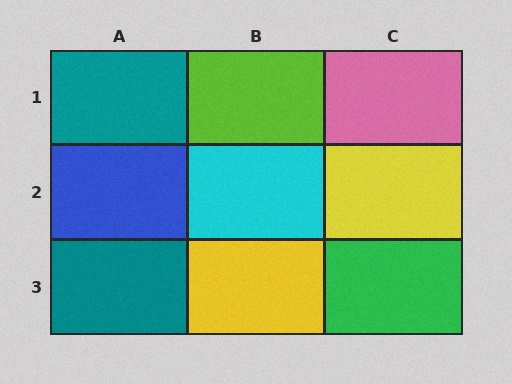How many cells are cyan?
1 cell is cyan.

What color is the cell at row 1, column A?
Teal.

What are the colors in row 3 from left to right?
Teal, yellow, green.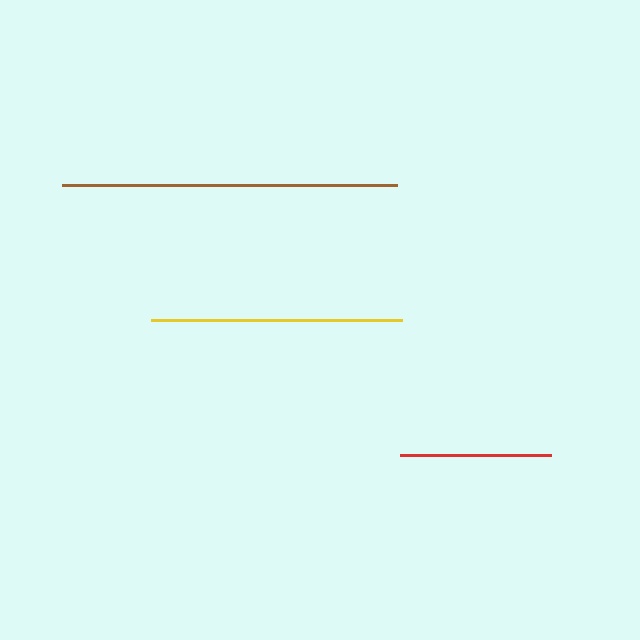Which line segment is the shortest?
The red line is the shortest at approximately 152 pixels.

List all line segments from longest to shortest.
From longest to shortest: brown, yellow, red.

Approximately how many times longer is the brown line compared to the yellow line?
The brown line is approximately 1.3 times the length of the yellow line.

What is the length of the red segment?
The red segment is approximately 152 pixels long.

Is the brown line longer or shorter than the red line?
The brown line is longer than the red line.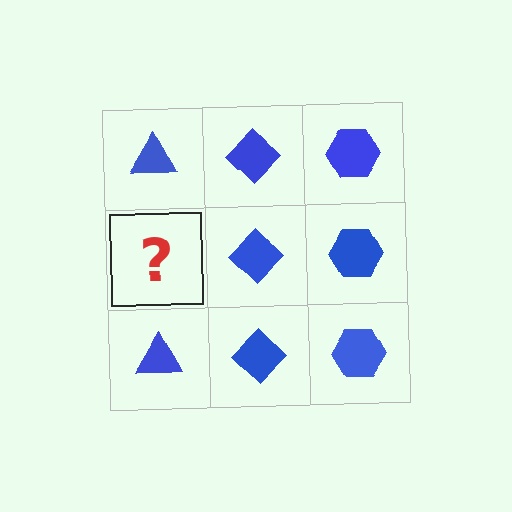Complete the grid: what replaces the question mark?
The question mark should be replaced with a blue triangle.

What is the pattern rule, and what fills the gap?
The rule is that each column has a consistent shape. The gap should be filled with a blue triangle.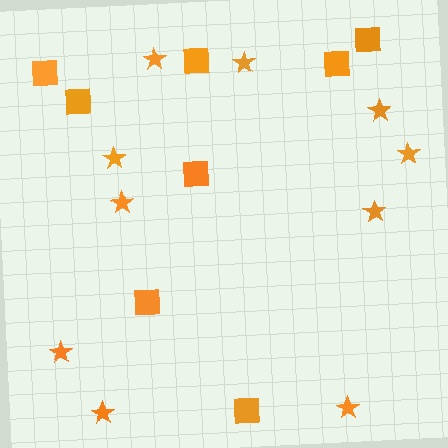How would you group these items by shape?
There are 2 groups: one group of stars (10) and one group of squares (8).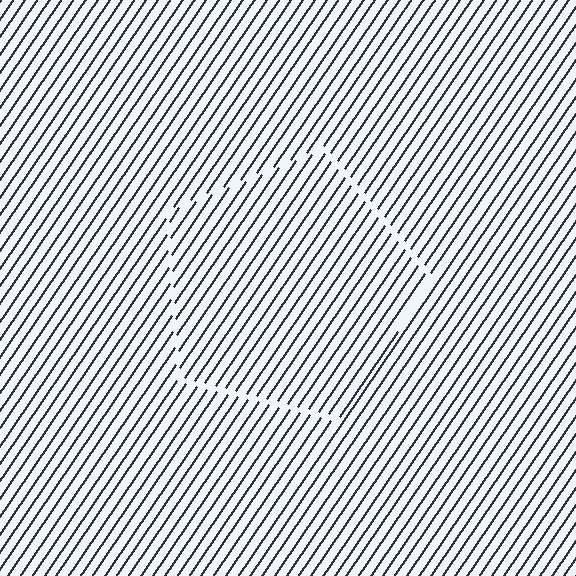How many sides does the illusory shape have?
5 sides — the line-ends trace a pentagon.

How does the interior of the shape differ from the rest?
The interior of the shape contains the same grating, shifted by half a period — the contour is defined by the phase discontinuity where line-ends from the inner and outer gratings abut.